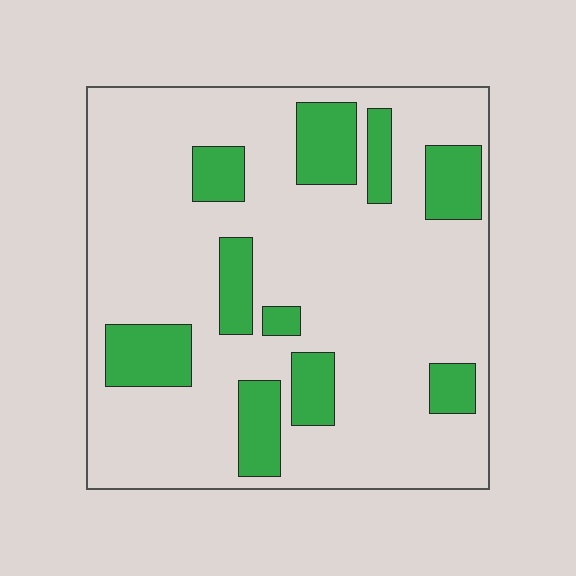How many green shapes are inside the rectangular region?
10.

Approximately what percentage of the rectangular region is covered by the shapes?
Approximately 20%.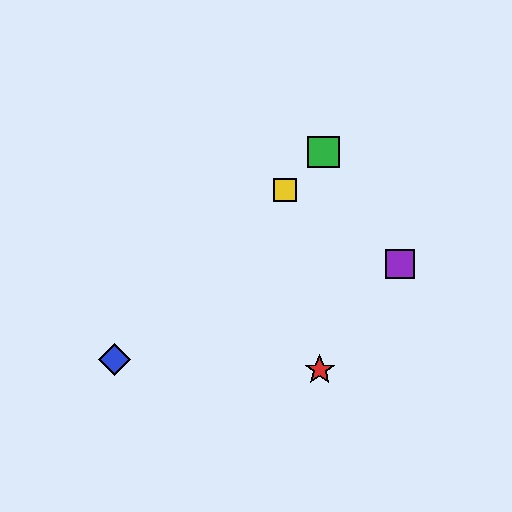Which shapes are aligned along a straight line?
The blue diamond, the green square, the yellow square are aligned along a straight line.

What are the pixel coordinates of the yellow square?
The yellow square is at (285, 190).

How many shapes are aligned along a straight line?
3 shapes (the blue diamond, the green square, the yellow square) are aligned along a straight line.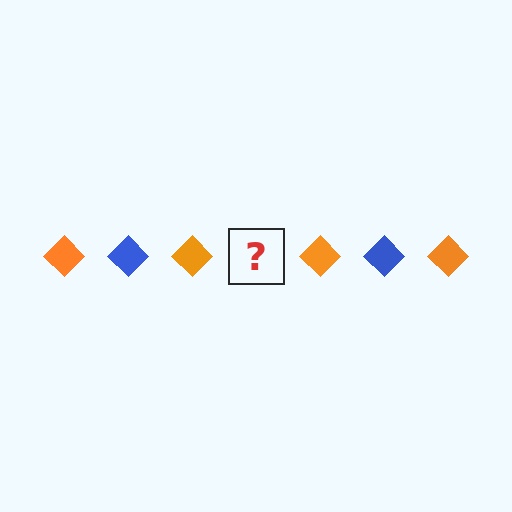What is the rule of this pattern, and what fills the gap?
The rule is that the pattern cycles through orange, blue diamonds. The gap should be filled with a blue diamond.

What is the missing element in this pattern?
The missing element is a blue diamond.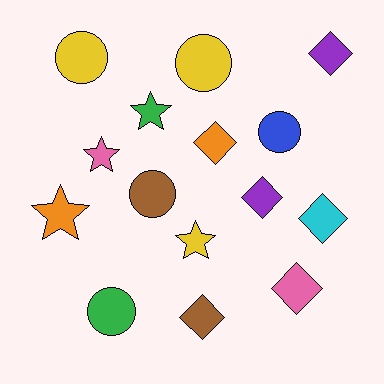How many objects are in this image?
There are 15 objects.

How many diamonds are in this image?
There are 6 diamonds.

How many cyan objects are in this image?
There is 1 cyan object.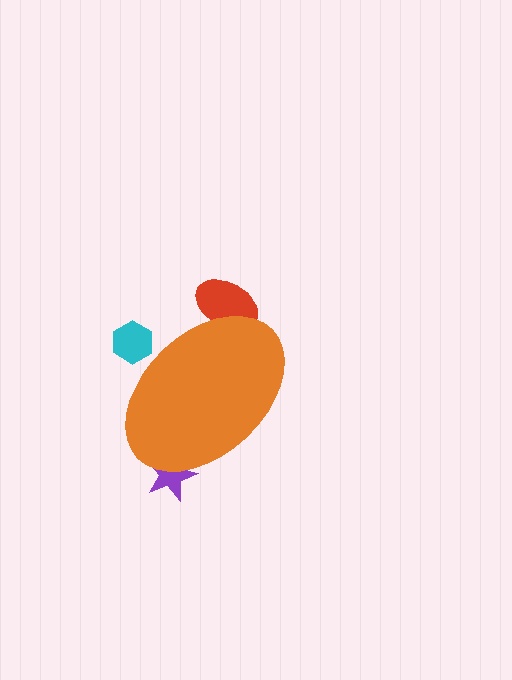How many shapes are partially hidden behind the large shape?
3 shapes are partially hidden.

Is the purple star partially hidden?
Yes, the purple star is partially hidden behind the orange ellipse.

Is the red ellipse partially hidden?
Yes, the red ellipse is partially hidden behind the orange ellipse.